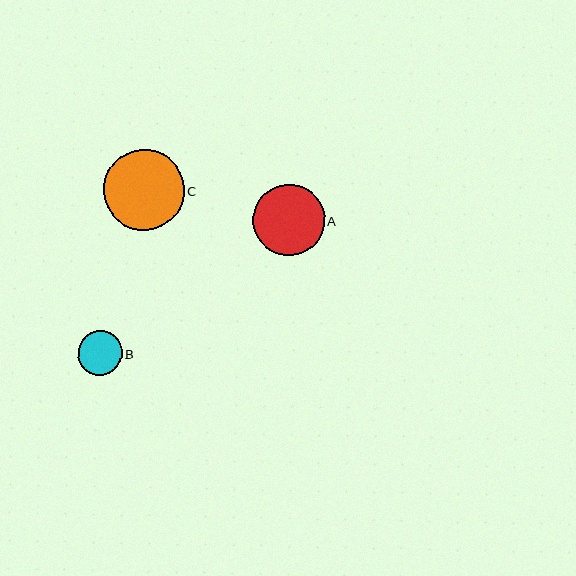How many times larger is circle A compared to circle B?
Circle A is approximately 1.6 times the size of circle B.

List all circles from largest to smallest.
From largest to smallest: C, A, B.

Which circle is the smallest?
Circle B is the smallest with a size of approximately 44 pixels.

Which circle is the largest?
Circle C is the largest with a size of approximately 81 pixels.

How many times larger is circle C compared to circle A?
Circle C is approximately 1.1 times the size of circle A.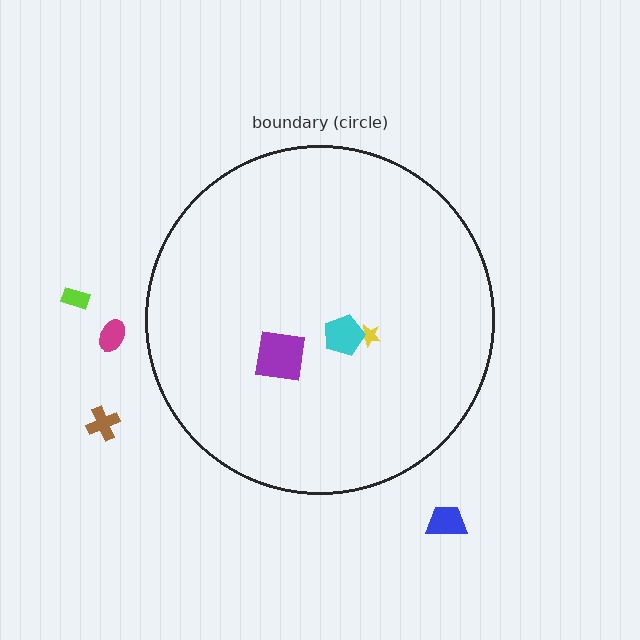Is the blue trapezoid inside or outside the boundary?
Outside.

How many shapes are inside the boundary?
3 inside, 4 outside.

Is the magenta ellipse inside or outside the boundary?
Outside.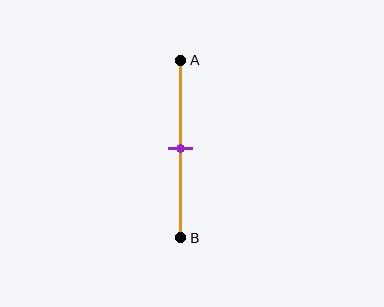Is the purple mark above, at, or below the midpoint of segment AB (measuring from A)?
The purple mark is approximately at the midpoint of segment AB.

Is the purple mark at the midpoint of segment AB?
Yes, the mark is approximately at the midpoint.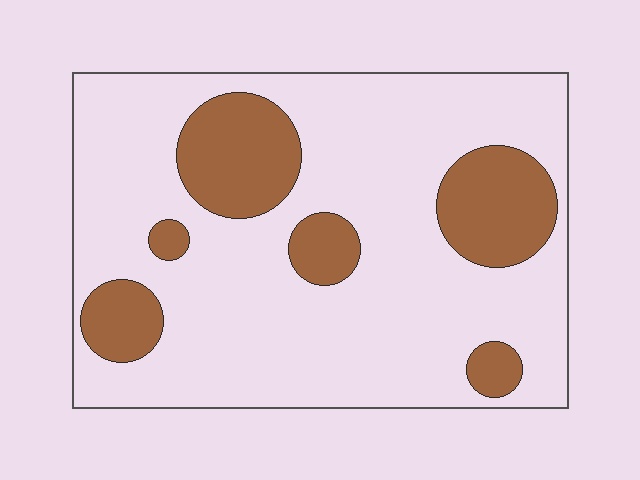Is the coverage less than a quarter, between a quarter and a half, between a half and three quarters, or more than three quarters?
Less than a quarter.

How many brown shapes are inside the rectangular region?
6.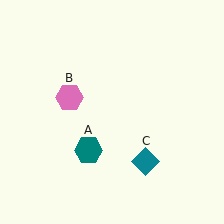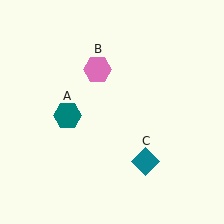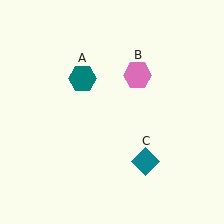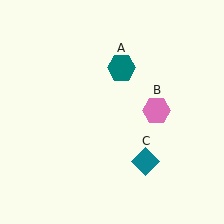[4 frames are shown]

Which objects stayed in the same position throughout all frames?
Teal diamond (object C) remained stationary.